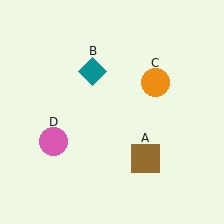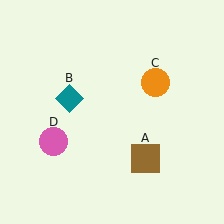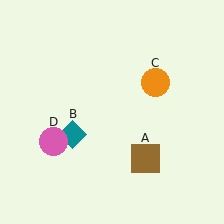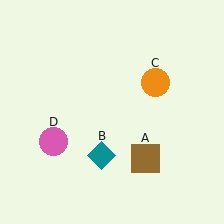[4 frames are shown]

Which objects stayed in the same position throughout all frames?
Brown square (object A) and orange circle (object C) and pink circle (object D) remained stationary.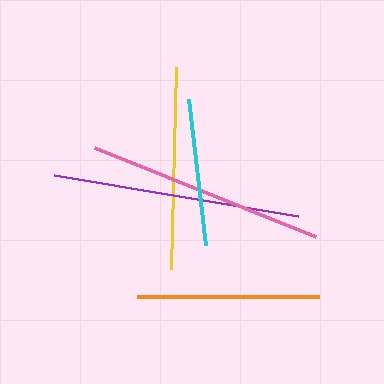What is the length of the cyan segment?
The cyan segment is approximately 148 pixels long.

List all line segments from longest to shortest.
From longest to shortest: purple, pink, yellow, orange, cyan.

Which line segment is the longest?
The purple line is the longest at approximately 248 pixels.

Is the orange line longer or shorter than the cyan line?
The orange line is longer than the cyan line.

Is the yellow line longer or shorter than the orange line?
The yellow line is longer than the orange line.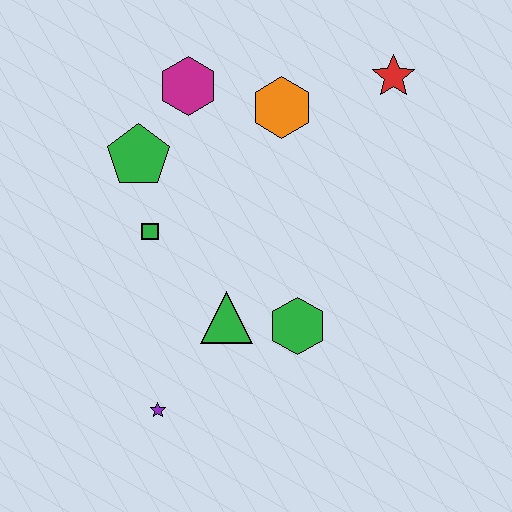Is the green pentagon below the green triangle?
No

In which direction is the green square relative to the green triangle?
The green square is above the green triangle.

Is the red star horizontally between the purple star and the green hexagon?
No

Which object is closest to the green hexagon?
The green triangle is closest to the green hexagon.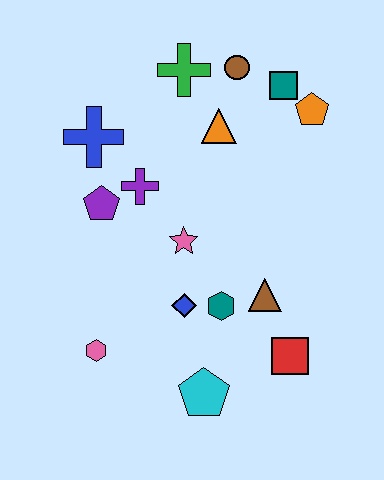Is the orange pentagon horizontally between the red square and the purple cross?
No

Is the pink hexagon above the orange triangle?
No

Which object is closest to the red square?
The brown triangle is closest to the red square.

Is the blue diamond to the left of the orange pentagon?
Yes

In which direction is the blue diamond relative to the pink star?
The blue diamond is below the pink star.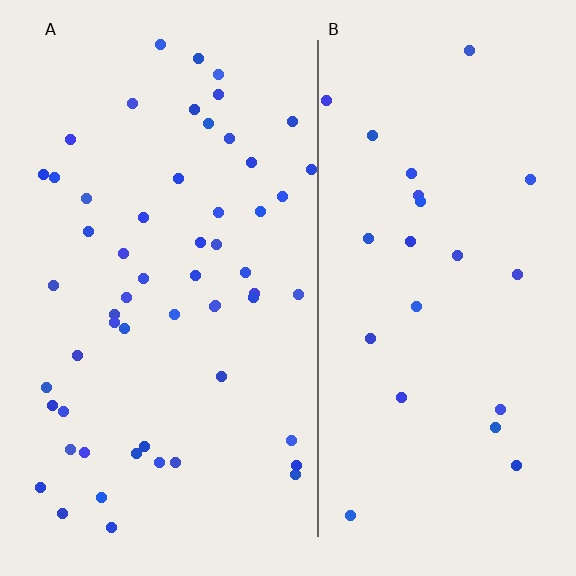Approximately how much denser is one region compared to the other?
Approximately 2.4× — region A over region B.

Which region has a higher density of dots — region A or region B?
A (the left).